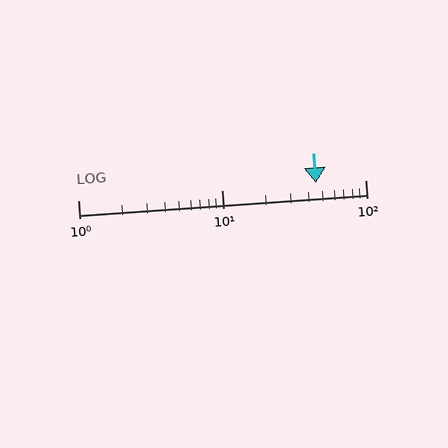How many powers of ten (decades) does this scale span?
The scale spans 2 decades, from 1 to 100.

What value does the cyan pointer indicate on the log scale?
The pointer indicates approximately 45.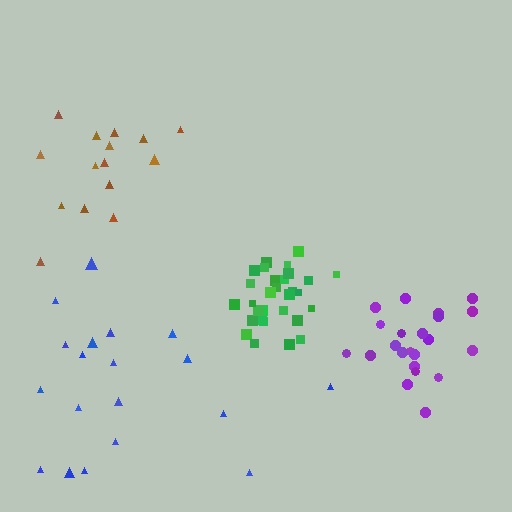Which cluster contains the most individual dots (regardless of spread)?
Green (30).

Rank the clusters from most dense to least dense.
green, purple, brown, blue.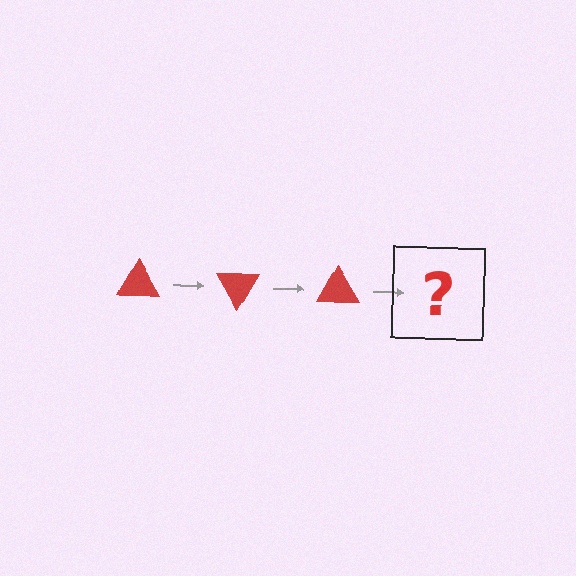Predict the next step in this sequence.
The next step is a red triangle rotated 180 degrees.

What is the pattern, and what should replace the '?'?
The pattern is that the triangle rotates 60 degrees each step. The '?' should be a red triangle rotated 180 degrees.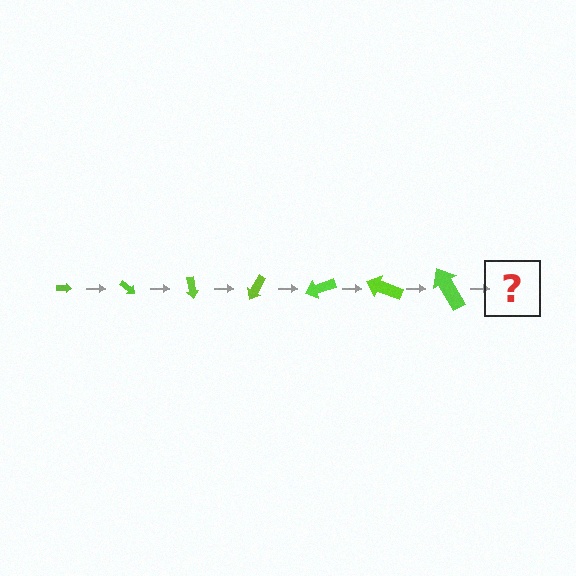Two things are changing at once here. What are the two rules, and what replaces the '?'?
The two rules are that the arrow grows larger each step and it rotates 40 degrees each step. The '?' should be an arrow, larger than the previous one and rotated 280 degrees from the start.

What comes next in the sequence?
The next element should be an arrow, larger than the previous one and rotated 280 degrees from the start.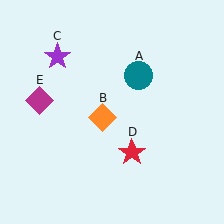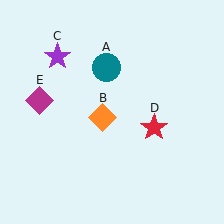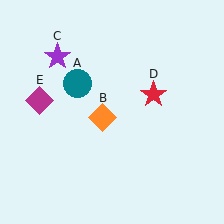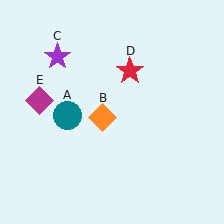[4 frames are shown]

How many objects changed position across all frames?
2 objects changed position: teal circle (object A), red star (object D).